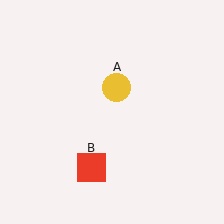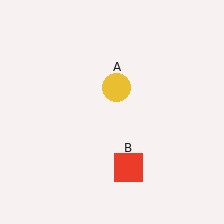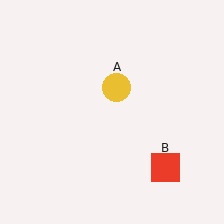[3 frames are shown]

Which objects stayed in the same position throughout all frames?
Yellow circle (object A) remained stationary.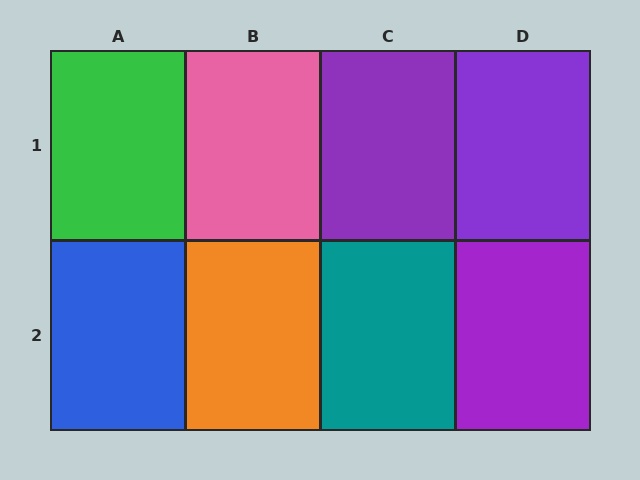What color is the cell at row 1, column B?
Pink.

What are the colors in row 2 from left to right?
Blue, orange, teal, purple.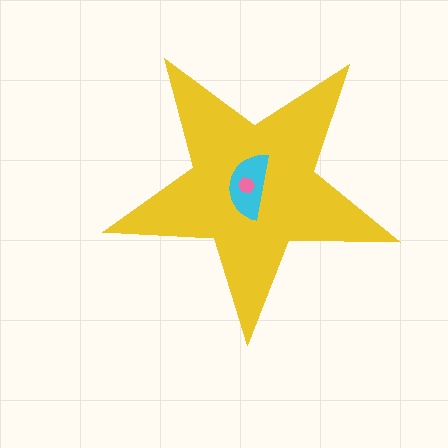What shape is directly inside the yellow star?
The cyan semicircle.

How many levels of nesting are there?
3.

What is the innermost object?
The pink hexagon.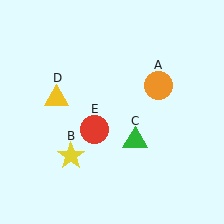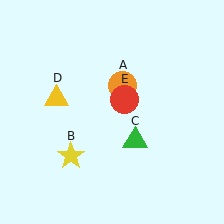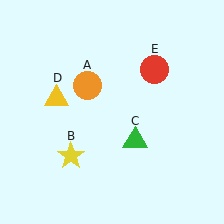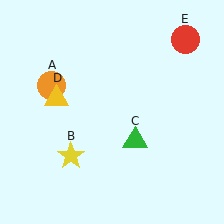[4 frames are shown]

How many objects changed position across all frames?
2 objects changed position: orange circle (object A), red circle (object E).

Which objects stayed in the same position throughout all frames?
Yellow star (object B) and green triangle (object C) and yellow triangle (object D) remained stationary.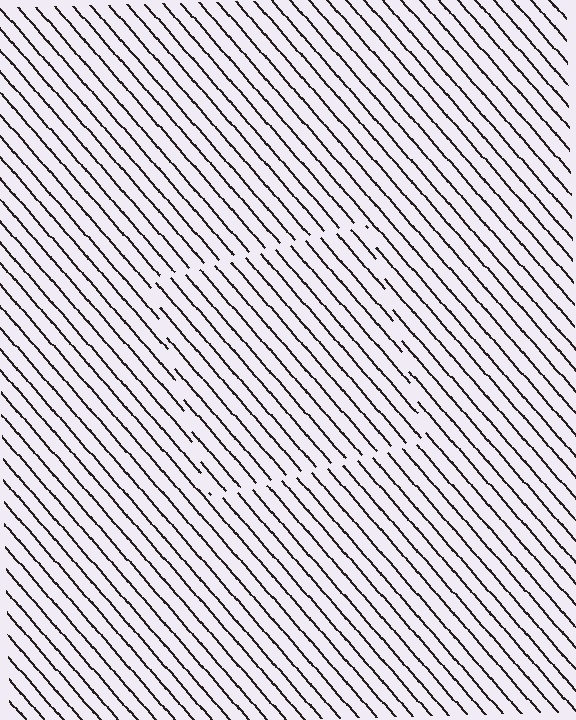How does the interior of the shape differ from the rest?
The interior of the shape contains the same grating, shifted by half a period — the contour is defined by the phase discontinuity where line-ends from the inner and outer gratings abut.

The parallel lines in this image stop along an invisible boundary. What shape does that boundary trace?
An illusory square. The interior of the shape contains the same grating, shifted by half a period — the contour is defined by the phase discontinuity where line-ends from the inner and outer gratings abut.